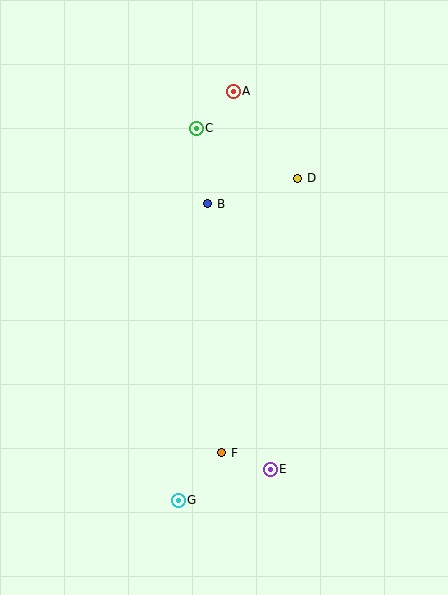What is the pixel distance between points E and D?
The distance between E and D is 292 pixels.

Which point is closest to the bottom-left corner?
Point G is closest to the bottom-left corner.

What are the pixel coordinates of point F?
Point F is at (222, 453).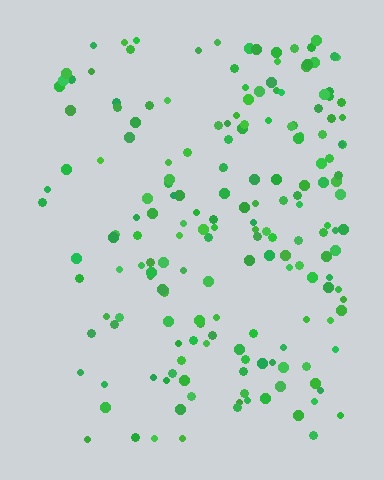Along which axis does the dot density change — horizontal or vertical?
Horizontal.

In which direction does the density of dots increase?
From left to right, with the right side densest.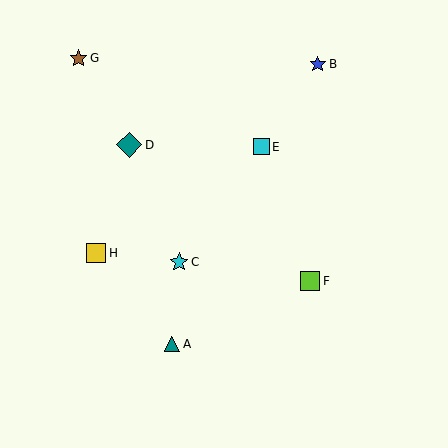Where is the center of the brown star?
The center of the brown star is at (79, 58).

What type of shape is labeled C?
Shape C is a cyan star.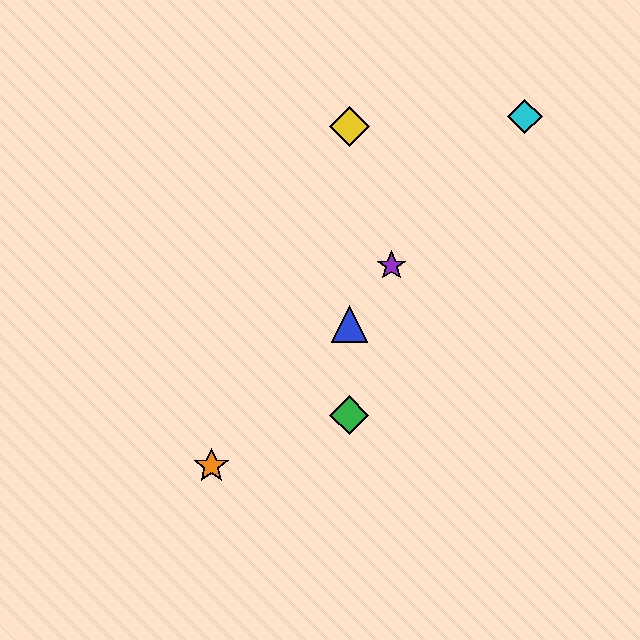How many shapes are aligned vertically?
4 shapes (the red star, the blue triangle, the green diamond, the yellow diamond) are aligned vertically.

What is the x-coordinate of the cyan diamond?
The cyan diamond is at x≈525.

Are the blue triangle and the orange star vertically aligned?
No, the blue triangle is at x≈349 and the orange star is at x≈211.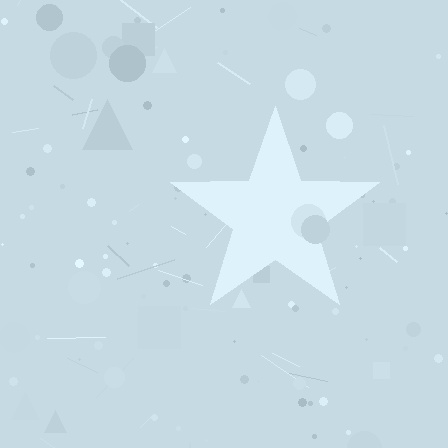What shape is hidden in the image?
A star is hidden in the image.